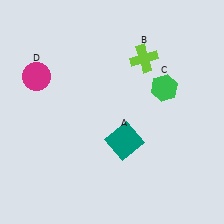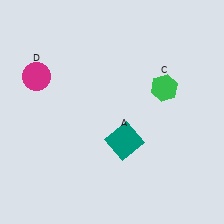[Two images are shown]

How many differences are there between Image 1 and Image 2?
There is 1 difference between the two images.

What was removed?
The lime cross (B) was removed in Image 2.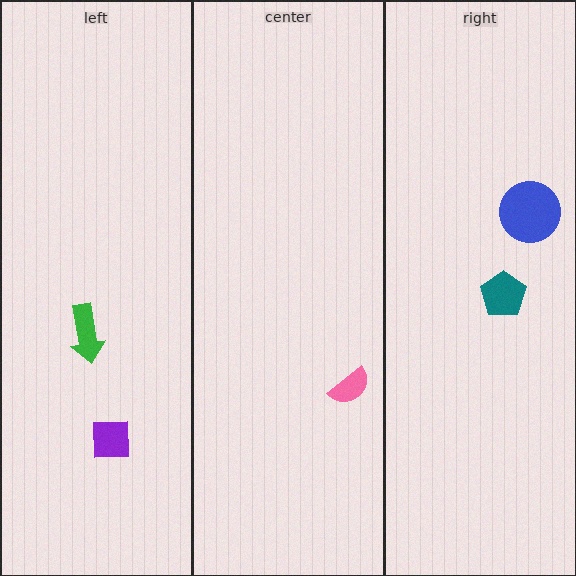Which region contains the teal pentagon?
The right region.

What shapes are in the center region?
The pink semicircle.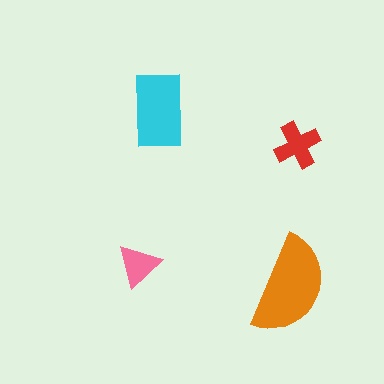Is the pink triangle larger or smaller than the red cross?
Smaller.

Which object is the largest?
The orange semicircle.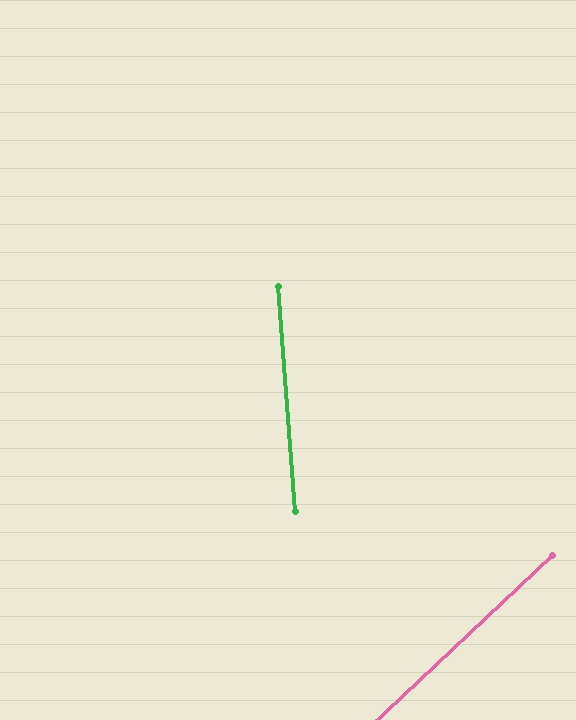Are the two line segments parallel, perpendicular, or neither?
Neither parallel nor perpendicular — they differ by about 51°.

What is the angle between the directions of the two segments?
Approximately 51 degrees.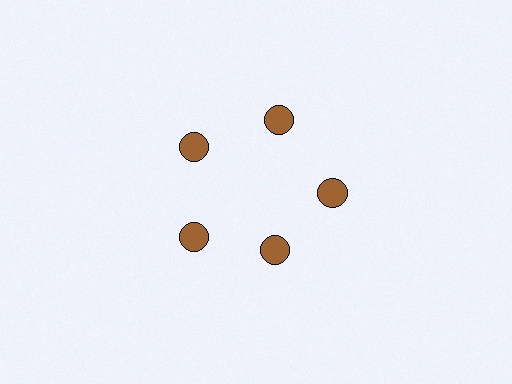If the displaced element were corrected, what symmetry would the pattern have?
It would have 5-fold rotational symmetry — the pattern would map onto itself every 72 degrees.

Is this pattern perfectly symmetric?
No. The 5 brown circles are arranged in a ring, but one element near the 5 o'clock position is pulled inward toward the center, breaking the 5-fold rotational symmetry.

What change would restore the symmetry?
The symmetry would be restored by moving it outward, back onto the ring so that all 5 circles sit at equal angles and equal distance from the center.